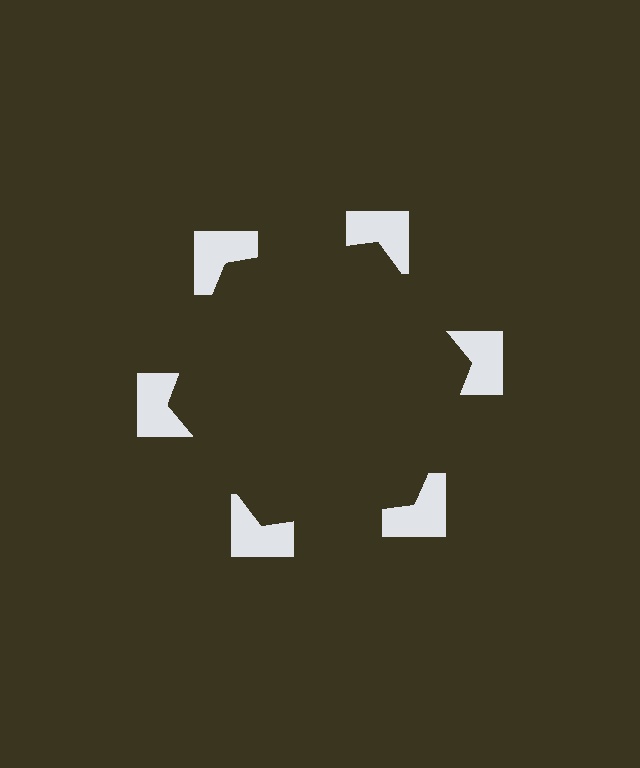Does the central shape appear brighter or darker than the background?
It typically appears slightly darker than the background, even though no actual brightness change is drawn.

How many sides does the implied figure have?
6 sides.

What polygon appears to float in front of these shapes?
An illusory hexagon — its edges are inferred from the aligned wedge cuts in the notched squares, not physically drawn.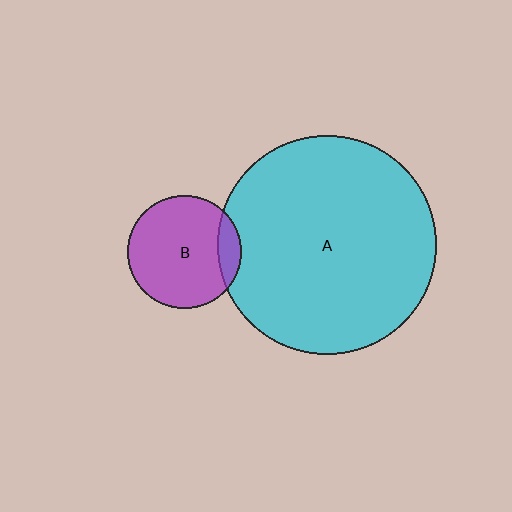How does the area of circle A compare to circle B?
Approximately 3.7 times.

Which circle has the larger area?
Circle A (cyan).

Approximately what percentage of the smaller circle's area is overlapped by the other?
Approximately 10%.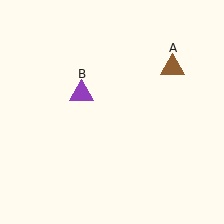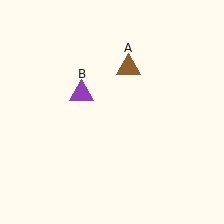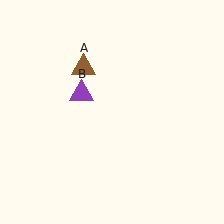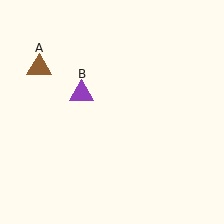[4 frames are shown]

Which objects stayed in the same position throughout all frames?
Purple triangle (object B) remained stationary.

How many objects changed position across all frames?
1 object changed position: brown triangle (object A).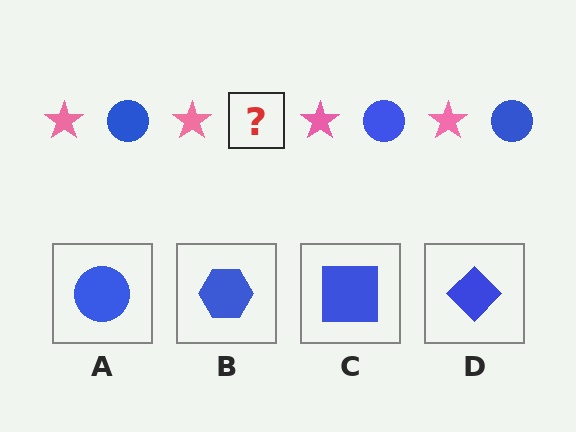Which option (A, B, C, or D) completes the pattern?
A.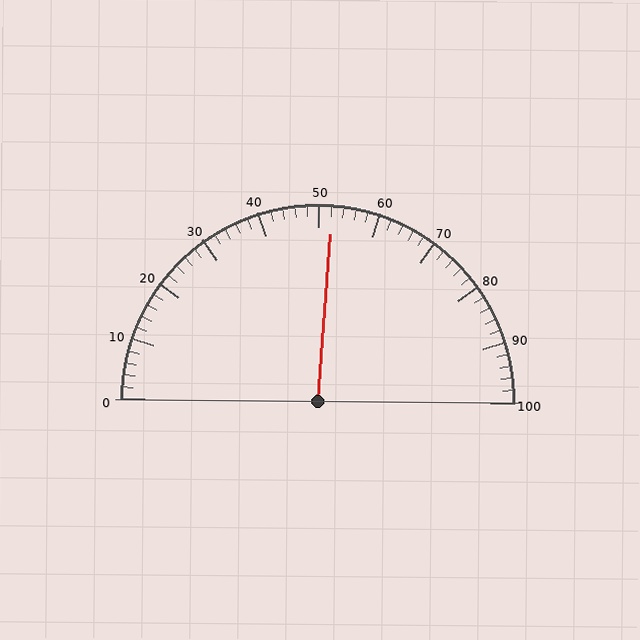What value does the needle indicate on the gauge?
The needle indicates approximately 52.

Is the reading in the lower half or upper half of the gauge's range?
The reading is in the upper half of the range (0 to 100).